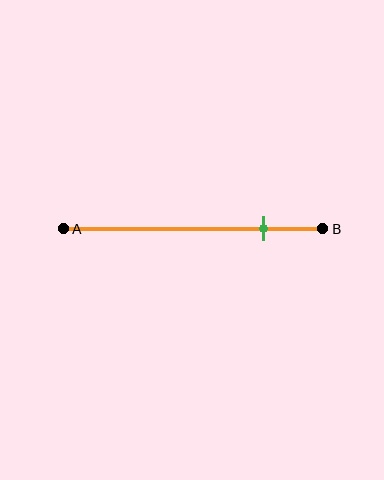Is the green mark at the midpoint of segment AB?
No, the mark is at about 75% from A, not at the 50% midpoint.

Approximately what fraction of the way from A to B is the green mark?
The green mark is approximately 75% of the way from A to B.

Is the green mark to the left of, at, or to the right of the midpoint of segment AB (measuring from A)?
The green mark is to the right of the midpoint of segment AB.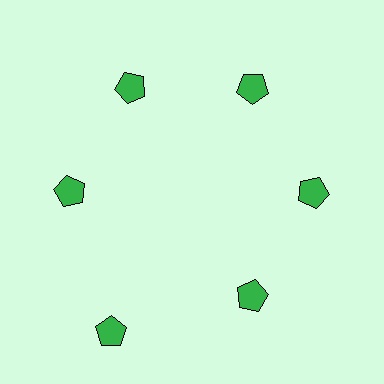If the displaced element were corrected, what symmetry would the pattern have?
It would have 6-fold rotational symmetry — the pattern would map onto itself every 60 degrees.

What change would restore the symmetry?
The symmetry would be restored by moving it inward, back onto the ring so that all 6 pentagons sit at equal angles and equal distance from the center.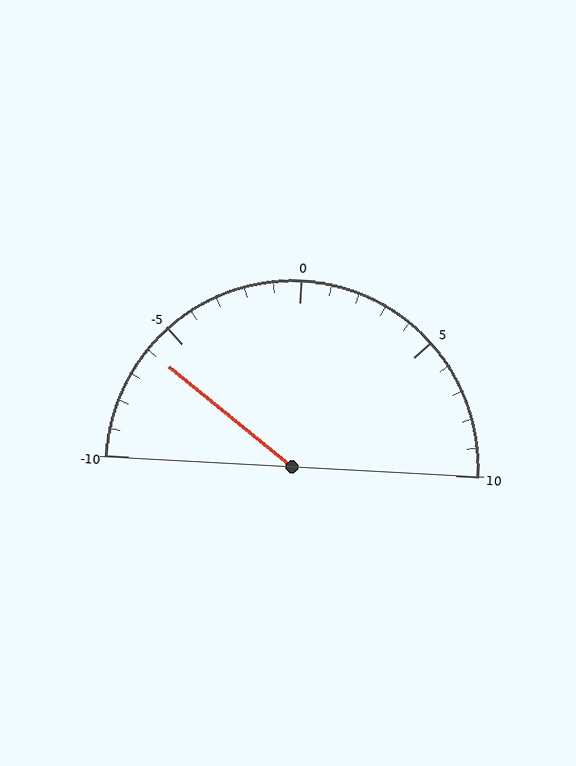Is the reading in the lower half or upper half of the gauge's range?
The reading is in the lower half of the range (-10 to 10).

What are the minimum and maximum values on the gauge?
The gauge ranges from -10 to 10.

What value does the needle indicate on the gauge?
The needle indicates approximately -6.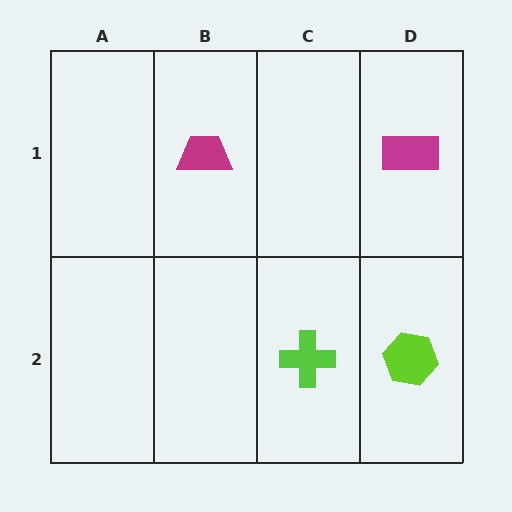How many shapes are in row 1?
2 shapes.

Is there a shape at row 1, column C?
No, that cell is empty.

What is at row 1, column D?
A magenta rectangle.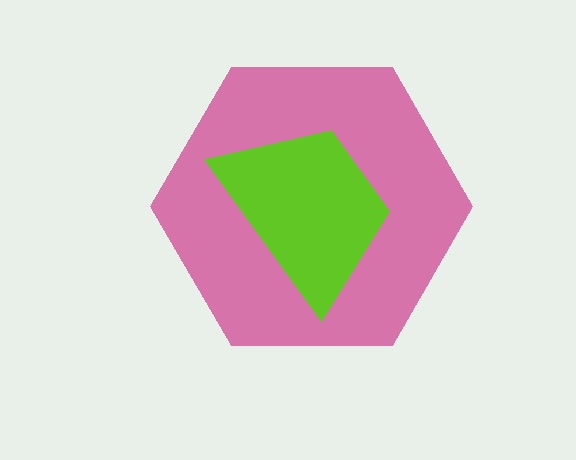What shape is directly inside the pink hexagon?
The lime trapezoid.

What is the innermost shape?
The lime trapezoid.